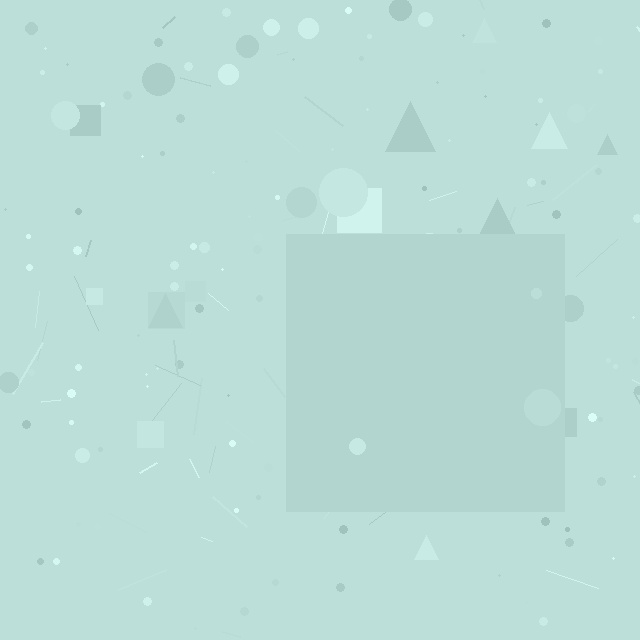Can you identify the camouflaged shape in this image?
The camouflaged shape is a square.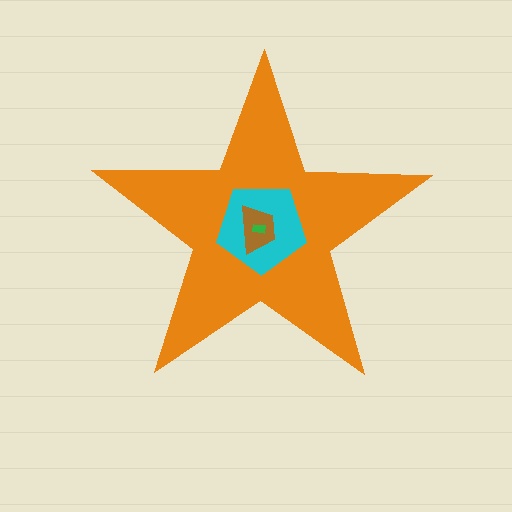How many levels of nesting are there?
4.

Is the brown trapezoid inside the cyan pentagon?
Yes.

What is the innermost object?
The green rectangle.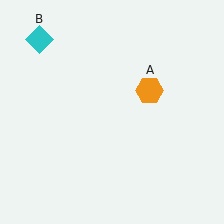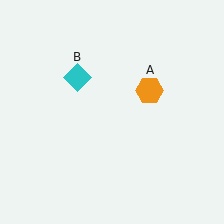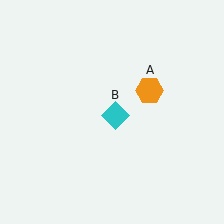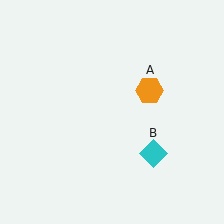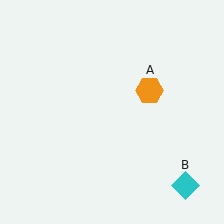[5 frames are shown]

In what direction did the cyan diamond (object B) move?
The cyan diamond (object B) moved down and to the right.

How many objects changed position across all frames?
1 object changed position: cyan diamond (object B).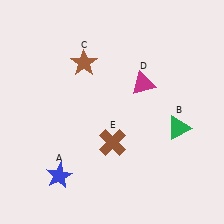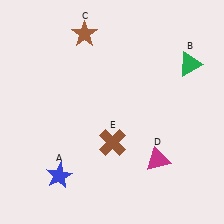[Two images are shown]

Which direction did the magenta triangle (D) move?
The magenta triangle (D) moved down.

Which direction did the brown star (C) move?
The brown star (C) moved up.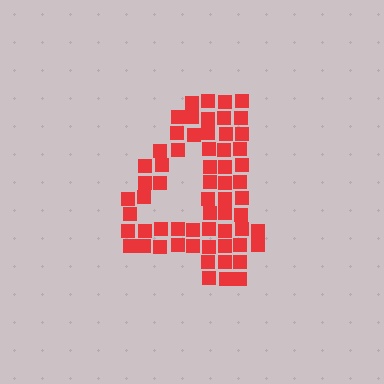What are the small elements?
The small elements are squares.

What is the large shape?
The large shape is the digit 4.